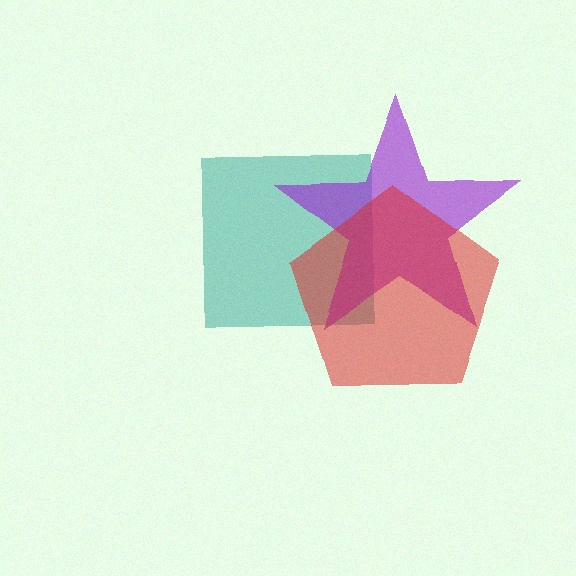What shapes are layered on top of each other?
The layered shapes are: a teal square, a purple star, a red pentagon.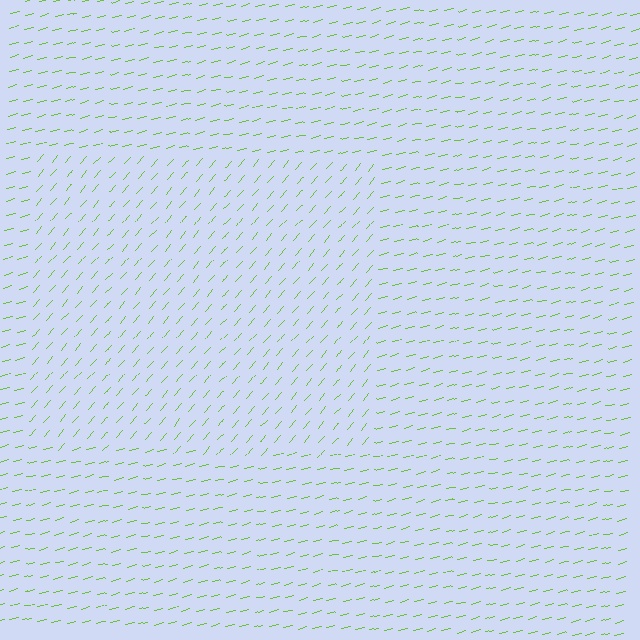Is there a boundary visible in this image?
Yes, there is a texture boundary formed by a change in line orientation.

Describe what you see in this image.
The image is filled with small lime line segments. A rectangle region in the image has lines oriented differently from the surrounding lines, creating a visible texture boundary.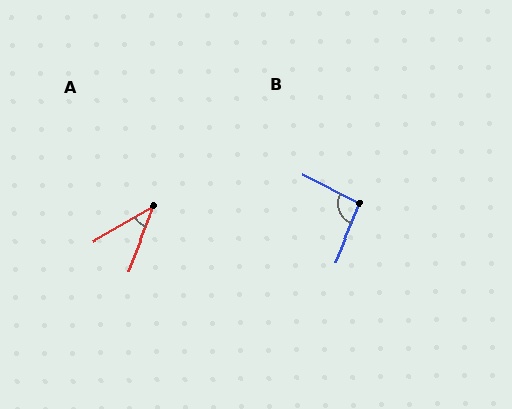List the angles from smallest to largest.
A (38°), B (95°).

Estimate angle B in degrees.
Approximately 95 degrees.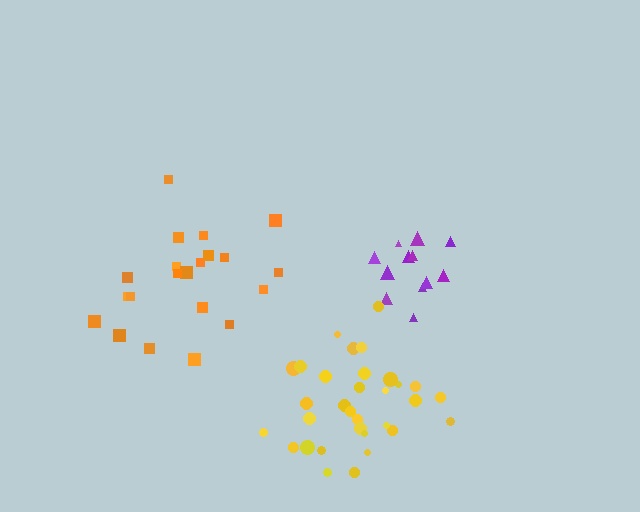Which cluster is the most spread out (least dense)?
Orange.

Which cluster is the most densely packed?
Purple.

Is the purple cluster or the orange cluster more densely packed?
Purple.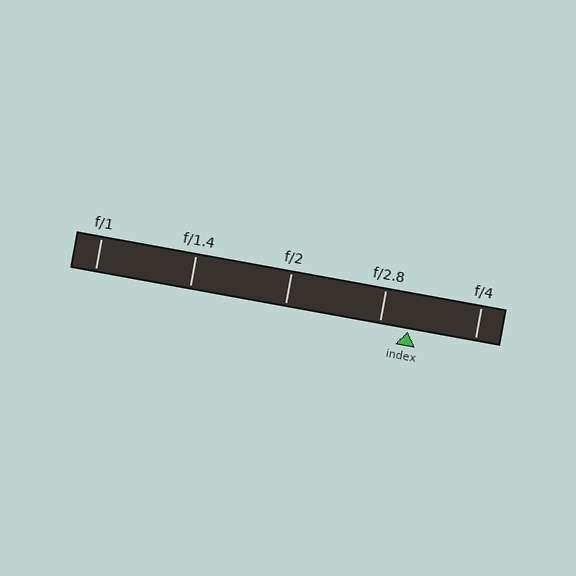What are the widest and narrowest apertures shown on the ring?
The widest aperture shown is f/1 and the narrowest is f/4.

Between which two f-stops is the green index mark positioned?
The index mark is between f/2.8 and f/4.